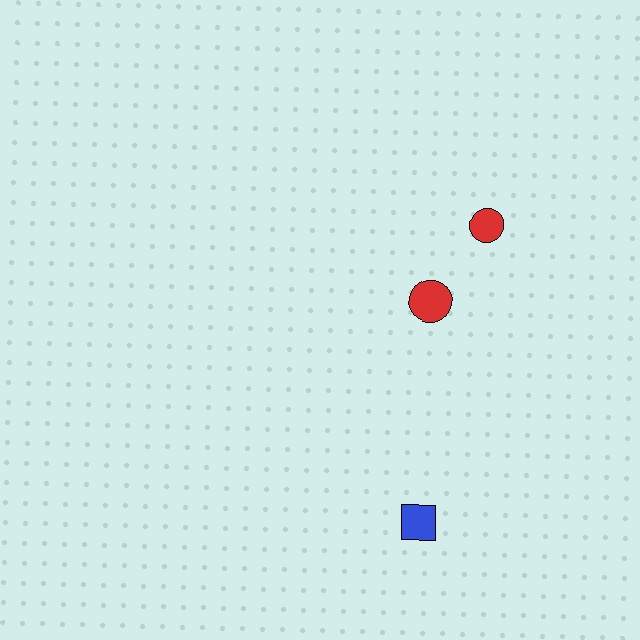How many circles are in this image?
There are 2 circles.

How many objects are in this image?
There are 3 objects.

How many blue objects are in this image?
There is 1 blue object.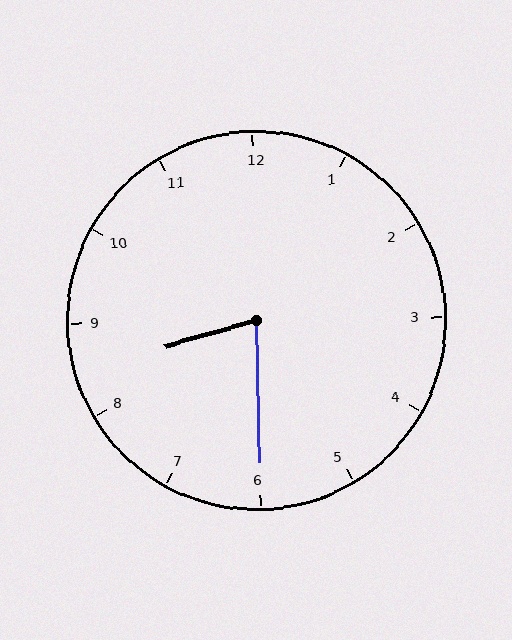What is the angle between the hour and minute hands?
Approximately 75 degrees.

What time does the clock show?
8:30.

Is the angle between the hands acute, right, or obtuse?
It is acute.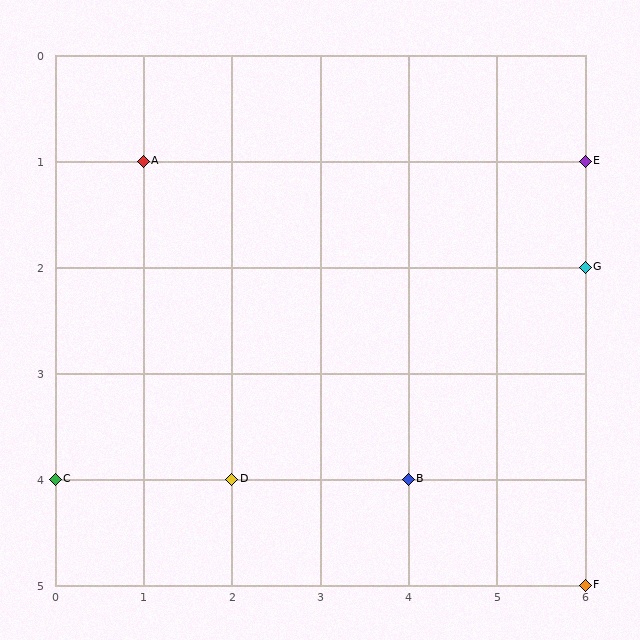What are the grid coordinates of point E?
Point E is at grid coordinates (6, 1).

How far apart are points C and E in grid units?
Points C and E are 6 columns and 3 rows apart (about 6.7 grid units diagonally).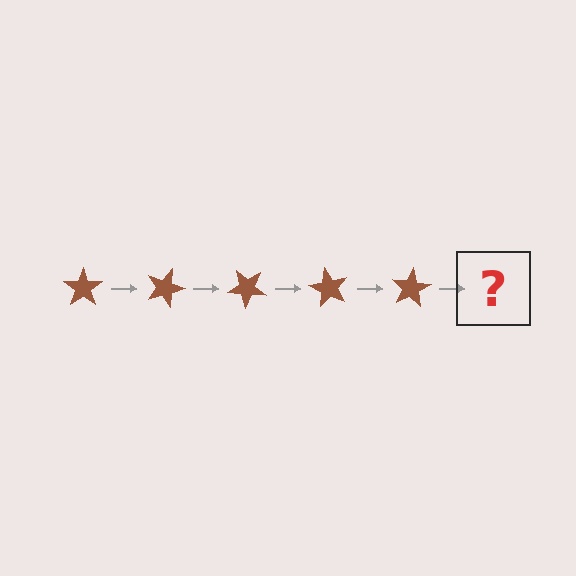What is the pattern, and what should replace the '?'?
The pattern is that the star rotates 20 degrees each step. The '?' should be a brown star rotated 100 degrees.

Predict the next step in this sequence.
The next step is a brown star rotated 100 degrees.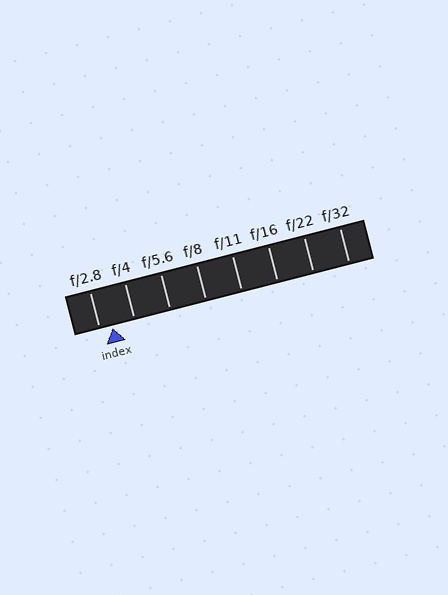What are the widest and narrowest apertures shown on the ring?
The widest aperture shown is f/2.8 and the narrowest is f/32.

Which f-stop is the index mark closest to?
The index mark is closest to f/2.8.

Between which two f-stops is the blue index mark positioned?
The index mark is between f/2.8 and f/4.